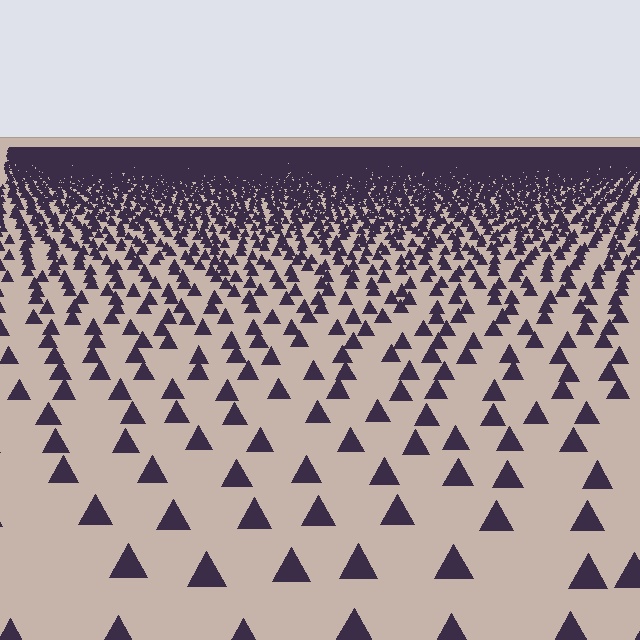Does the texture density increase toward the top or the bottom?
Density increases toward the top.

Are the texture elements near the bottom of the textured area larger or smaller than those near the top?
Larger. Near the bottom, elements are closer to the viewer and appear at a bigger on-screen size.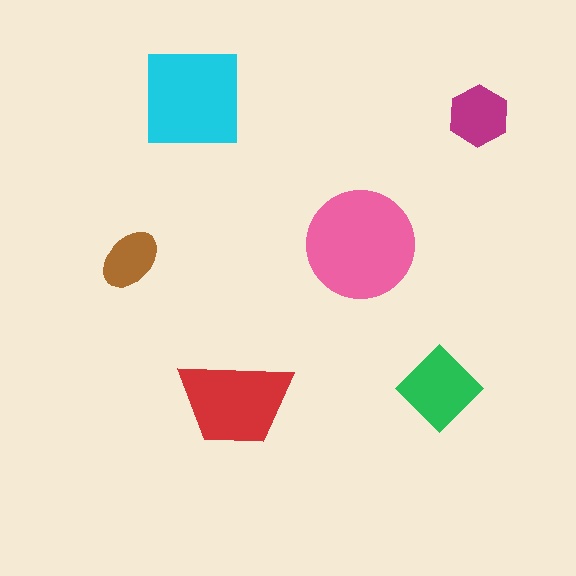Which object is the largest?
The pink circle.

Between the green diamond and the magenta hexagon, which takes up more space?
The green diamond.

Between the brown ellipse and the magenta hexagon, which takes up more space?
The magenta hexagon.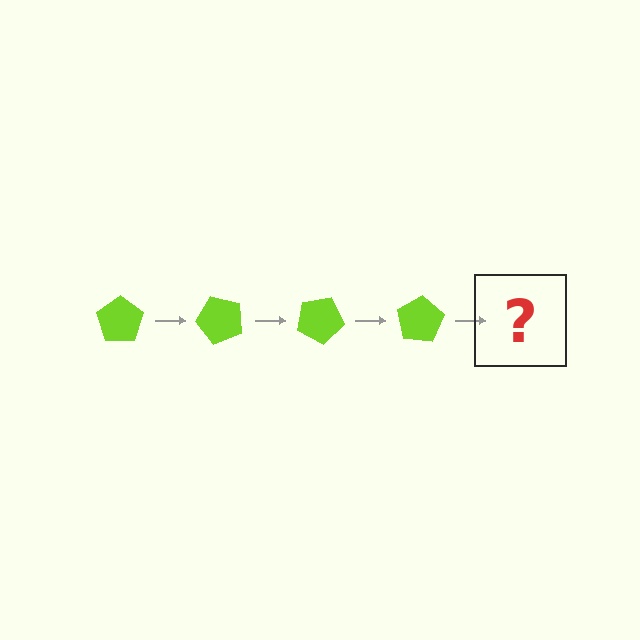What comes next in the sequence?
The next element should be a lime pentagon rotated 200 degrees.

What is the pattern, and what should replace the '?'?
The pattern is that the pentagon rotates 50 degrees each step. The '?' should be a lime pentagon rotated 200 degrees.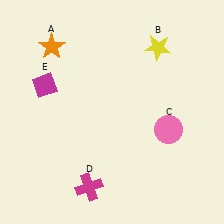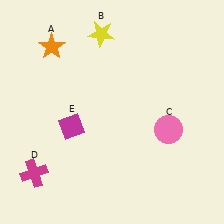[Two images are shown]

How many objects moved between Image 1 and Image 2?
3 objects moved between the two images.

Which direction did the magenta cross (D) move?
The magenta cross (D) moved left.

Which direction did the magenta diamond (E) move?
The magenta diamond (E) moved down.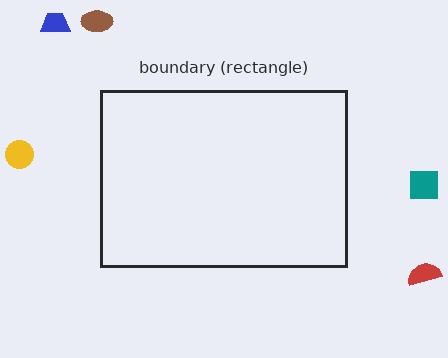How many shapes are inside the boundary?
0 inside, 5 outside.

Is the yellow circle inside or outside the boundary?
Outside.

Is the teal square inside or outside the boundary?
Outside.